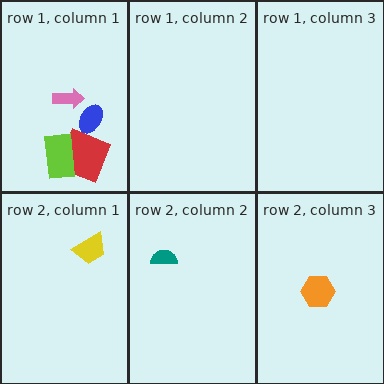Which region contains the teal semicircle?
The row 2, column 2 region.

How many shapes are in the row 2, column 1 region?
1.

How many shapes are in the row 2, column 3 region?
1.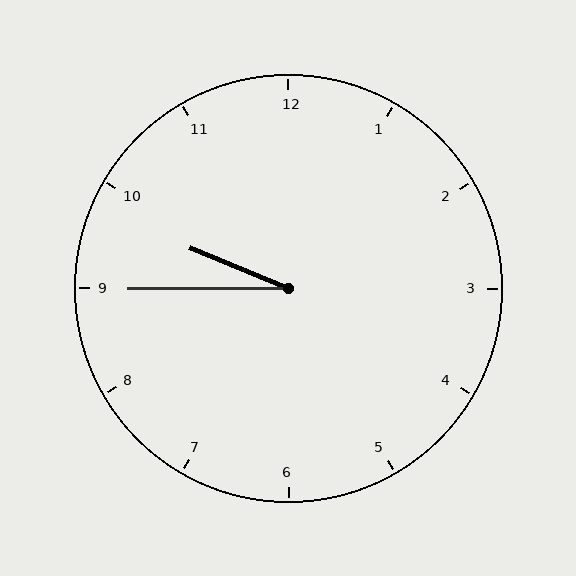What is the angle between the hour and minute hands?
Approximately 22 degrees.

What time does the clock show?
9:45.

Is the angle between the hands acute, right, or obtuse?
It is acute.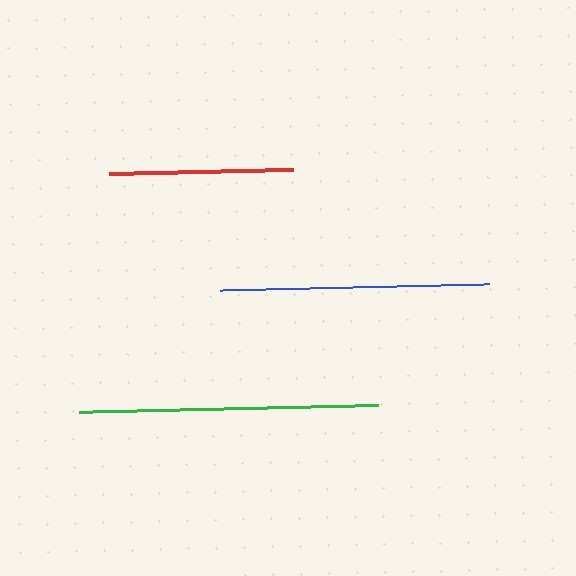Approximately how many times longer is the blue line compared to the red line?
The blue line is approximately 1.5 times the length of the red line.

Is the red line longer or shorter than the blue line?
The blue line is longer than the red line.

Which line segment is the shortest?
The red line is the shortest at approximately 184 pixels.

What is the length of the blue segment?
The blue segment is approximately 269 pixels long.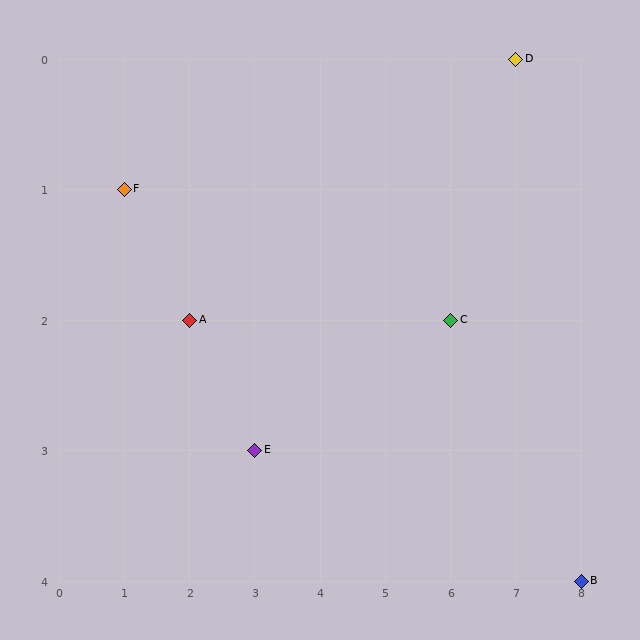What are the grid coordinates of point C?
Point C is at grid coordinates (6, 2).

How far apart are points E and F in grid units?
Points E and F are 2 columns and 2 rows apart (about 2.8 grid units diagonally).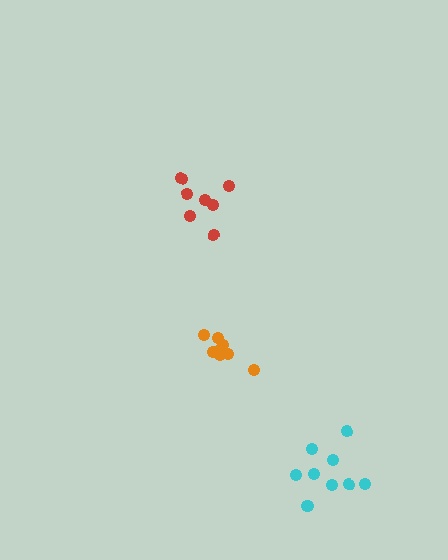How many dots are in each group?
Group 1: 8 dots, Group 2: 9 dots, Group 3: 7 dots (24 total).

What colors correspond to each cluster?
The clusters are colored: orange, cyan, red.